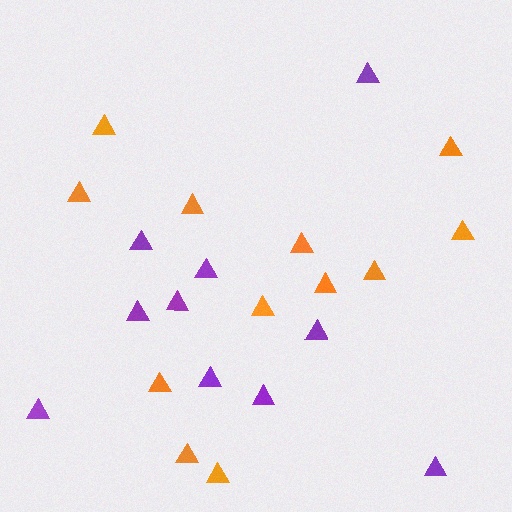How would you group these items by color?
There are 2 groups: one group of orange triangles (12) and one group of purple triangles (10).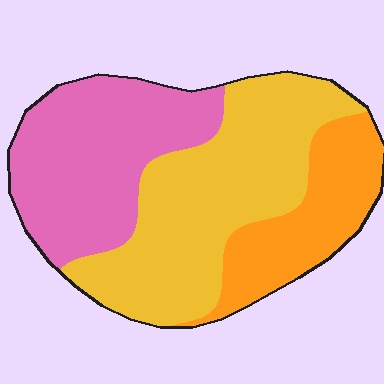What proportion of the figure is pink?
Pink covers about 35% of the figure.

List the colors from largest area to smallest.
From largest to smallest: yellow, pink, orange.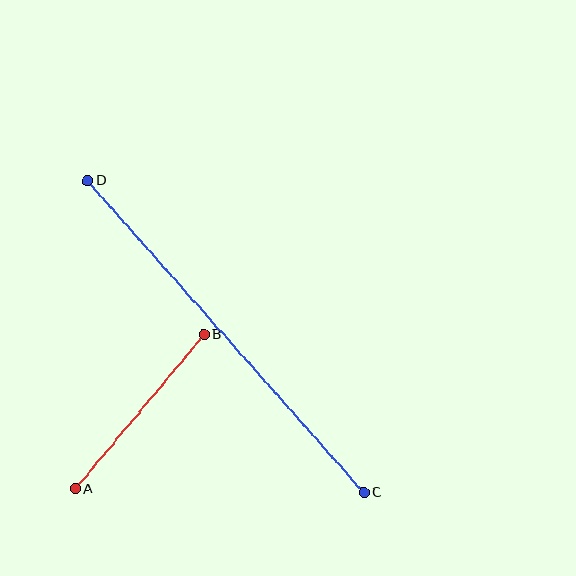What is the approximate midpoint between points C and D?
The midpoint is at approximately (226, 337) pixels.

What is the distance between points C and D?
The distance is approximately 417 pixels.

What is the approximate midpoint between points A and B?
The midpoint is at approximately (140, 411) pixels.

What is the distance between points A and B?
The distance is approximately 201 pixels.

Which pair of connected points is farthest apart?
Points C and D are farthest apart.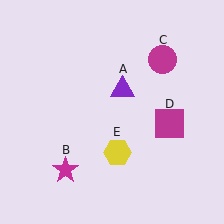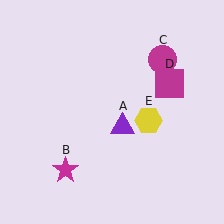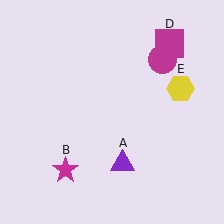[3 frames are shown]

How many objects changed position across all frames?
3 objects changed position: purple triangle (object A), magenta square (object D), yellow hexagon (object E).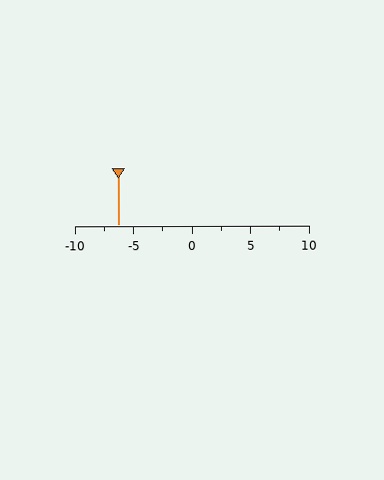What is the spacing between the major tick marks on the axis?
The major ticks are spaced 5 apart.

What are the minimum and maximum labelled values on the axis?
The axis runs from -10 to 10.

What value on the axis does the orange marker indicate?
The marker indicates approximately -6.2.